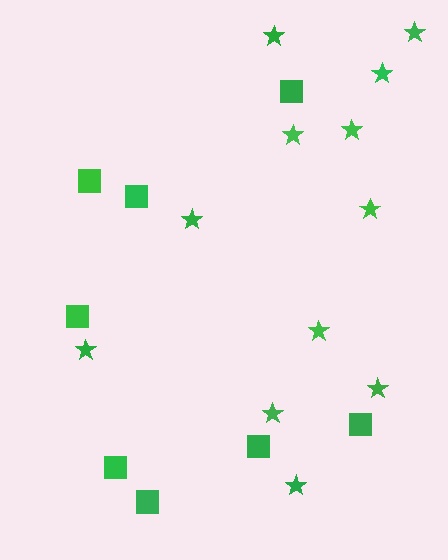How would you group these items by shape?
There are 2 groups: one group of squares (8) and one group of stars (12).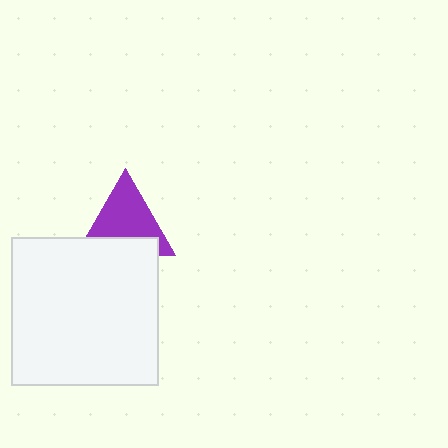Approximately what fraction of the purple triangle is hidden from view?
Roughly 32% of the purple triangle is hidden behind the white square.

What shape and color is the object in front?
The object in front is a white square.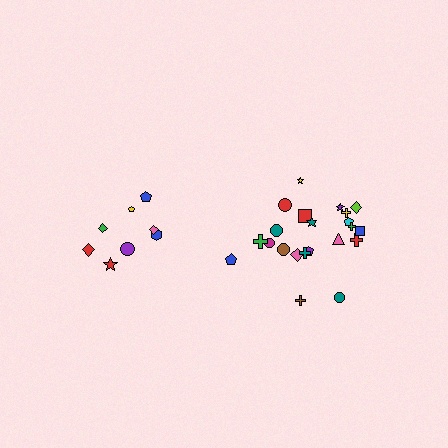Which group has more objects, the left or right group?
The right group.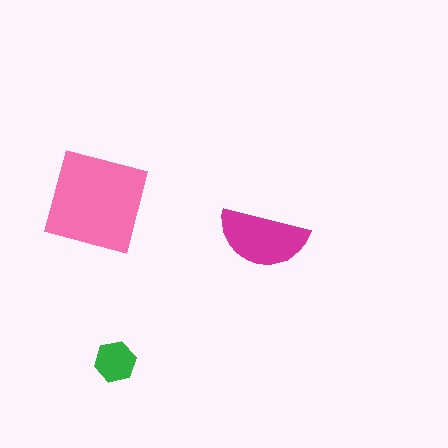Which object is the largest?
The pink square.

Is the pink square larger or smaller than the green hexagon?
Larger.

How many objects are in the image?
There are 3 objects in the image.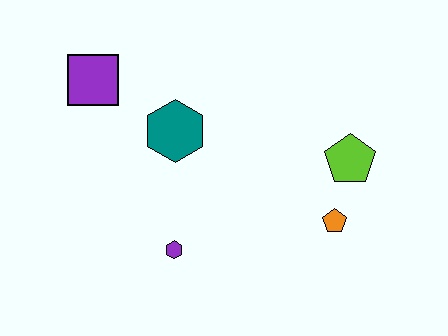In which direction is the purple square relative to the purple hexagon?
The purple square is above the purple hexagon.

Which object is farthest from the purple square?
The orange pentagon is farthest from the purple square.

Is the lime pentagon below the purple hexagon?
No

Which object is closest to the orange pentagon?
The lime pentagon is closest to the orange pentagon.